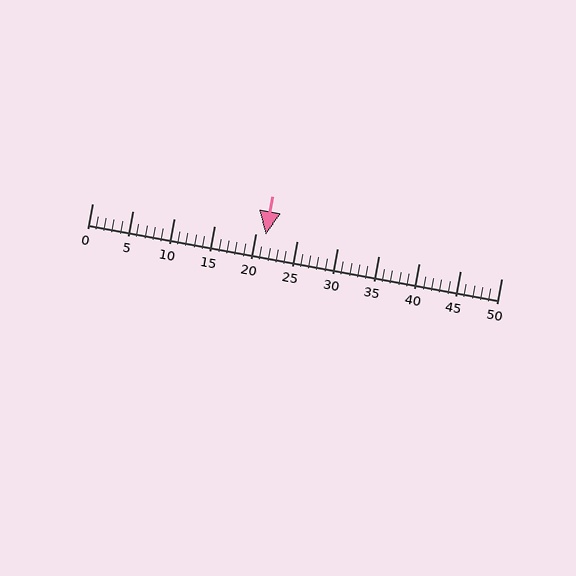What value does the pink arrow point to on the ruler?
The pink arrow points to approximately 21.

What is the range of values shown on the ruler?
The ruler shows values from 0 to 50.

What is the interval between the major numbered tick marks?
The major tick marks are spaced 5 units apart.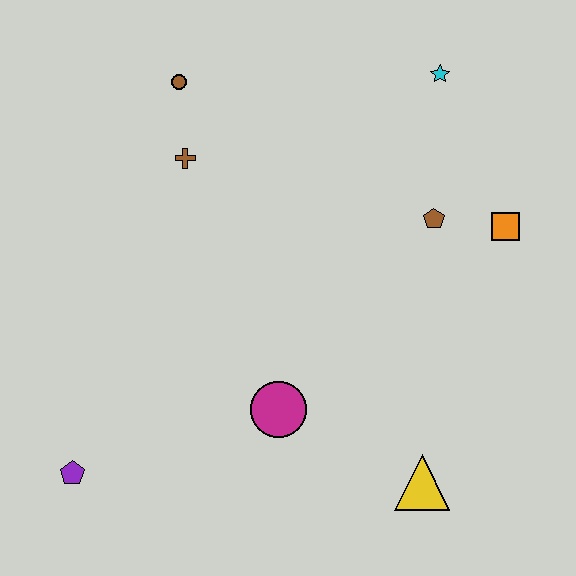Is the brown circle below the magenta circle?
No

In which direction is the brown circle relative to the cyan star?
The brown circle is to the left of the cyan star.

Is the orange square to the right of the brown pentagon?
Yes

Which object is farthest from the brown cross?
The yellow triangle is farthest from the brown cross.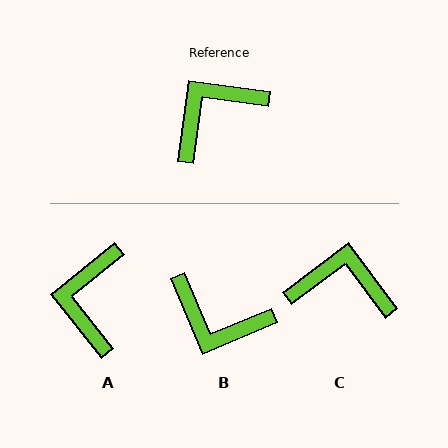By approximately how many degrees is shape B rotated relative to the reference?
Approximately 121 degrees counter-clockwise.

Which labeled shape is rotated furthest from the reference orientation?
B, about 121 degrees away.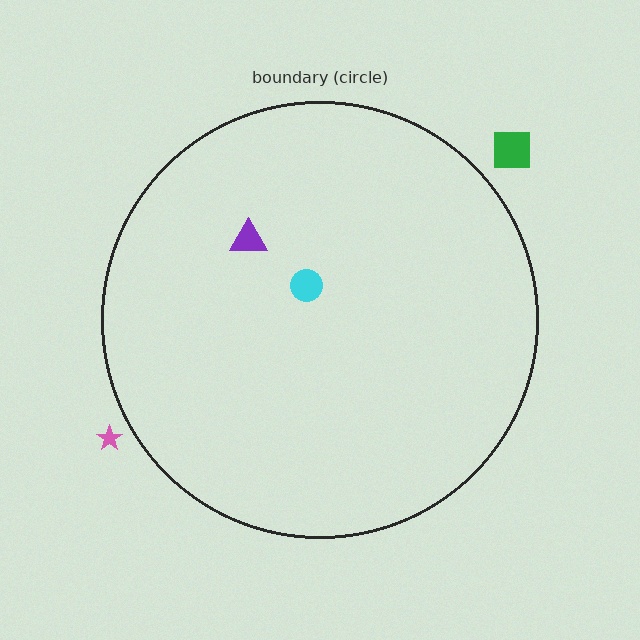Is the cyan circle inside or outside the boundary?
Inside.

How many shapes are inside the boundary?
2 inside, 2 outside.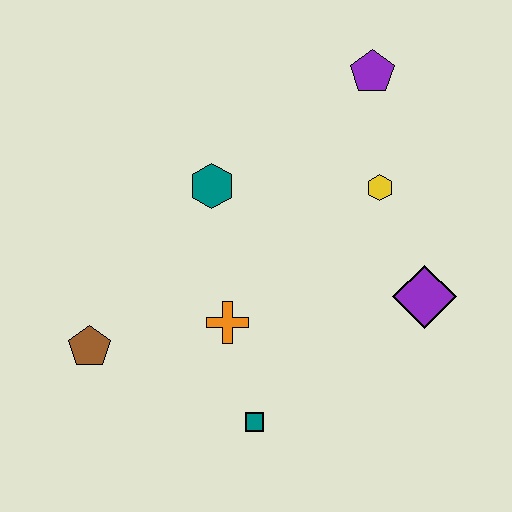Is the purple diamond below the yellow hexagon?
Yes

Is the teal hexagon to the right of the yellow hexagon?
No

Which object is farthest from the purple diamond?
The brown pentagon is farthest from the purple diamond.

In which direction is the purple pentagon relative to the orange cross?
The purple pentagon is above the orange cross.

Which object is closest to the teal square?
The orange cross is closest to the teal square.